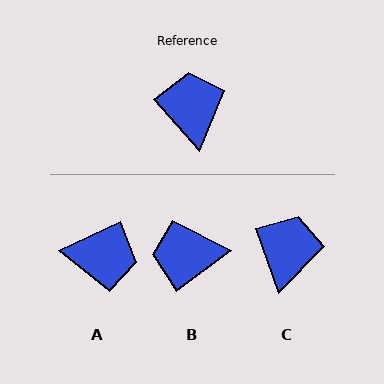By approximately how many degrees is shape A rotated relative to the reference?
Approximately 106 degrees clockwise.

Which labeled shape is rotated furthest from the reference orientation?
A, about 106 degrees away.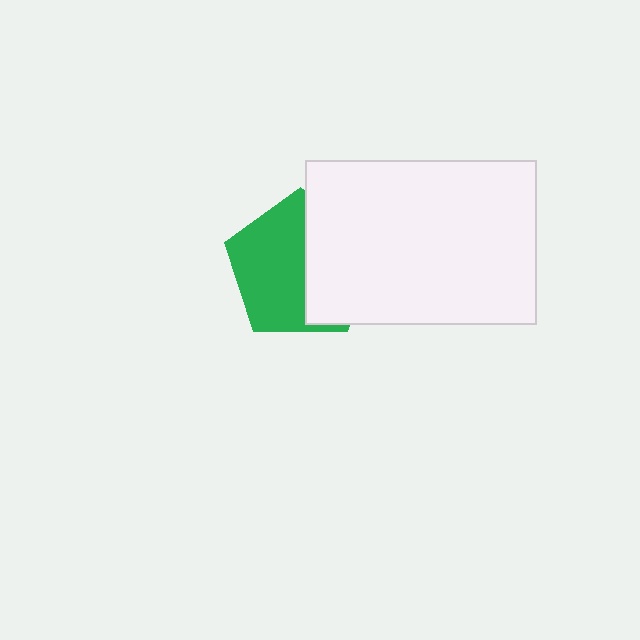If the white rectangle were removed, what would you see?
You would see the complete green pentagon.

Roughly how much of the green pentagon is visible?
About half of it is visible (roughly 56%).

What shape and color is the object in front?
The object in front is a white rectangle.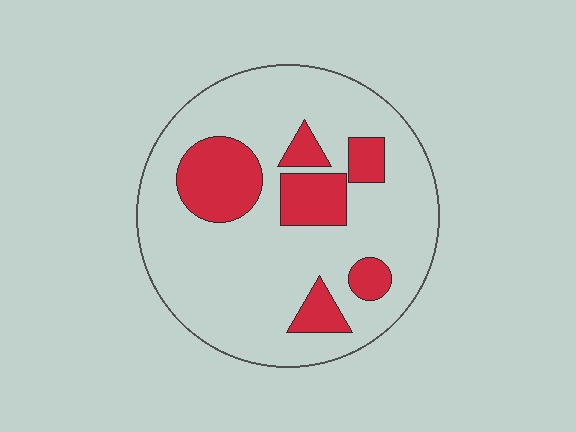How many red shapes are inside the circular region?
6.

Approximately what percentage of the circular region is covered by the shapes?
Approximately 20%.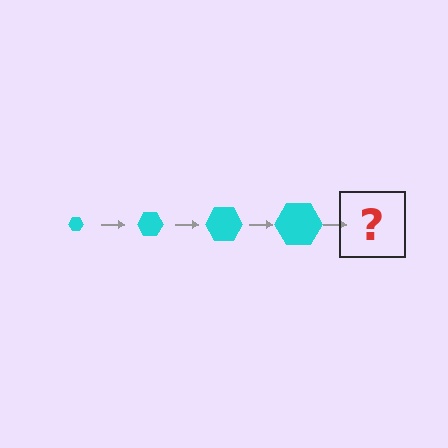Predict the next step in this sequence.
The next step is a cyan hexagon, larger than the previous one.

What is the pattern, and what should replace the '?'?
The pattern is that the hexagon gets progressively larger each step. The '?' should be a cyan hexagon, larger than the previous one.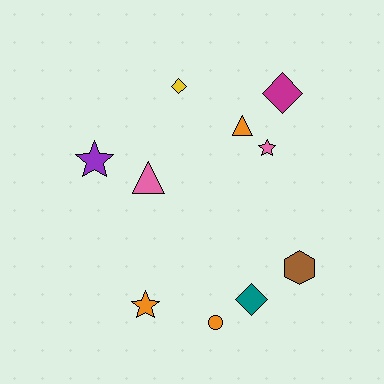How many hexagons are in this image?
There is 1 hexagon.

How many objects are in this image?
There are 10 objects.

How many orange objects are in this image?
There are 3 orange objects.